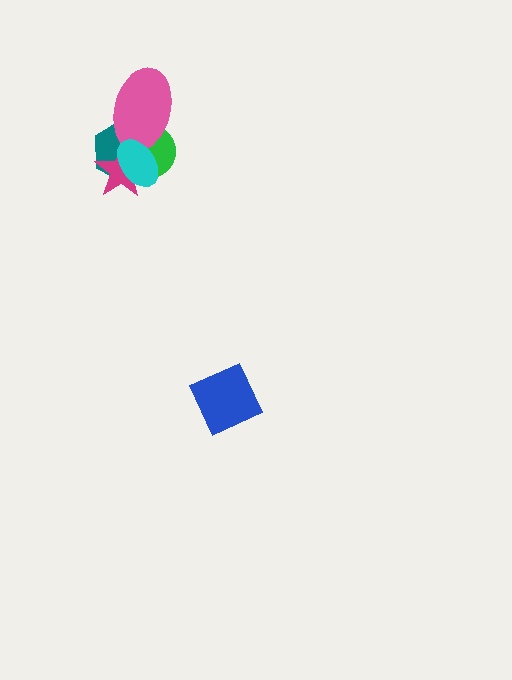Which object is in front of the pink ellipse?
The cyan ellipse is in front of the pink ellipse.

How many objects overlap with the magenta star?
3 objects overlap with the magenta star.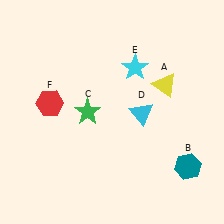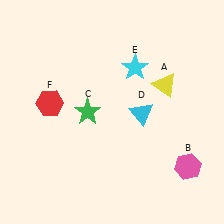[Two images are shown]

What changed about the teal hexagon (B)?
In Image 1, B is teal. In Image 2, it changed to pink.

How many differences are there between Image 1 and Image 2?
There is 1 difference between the two images.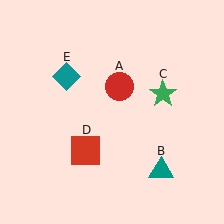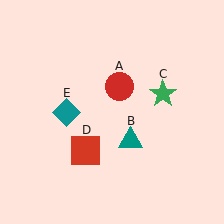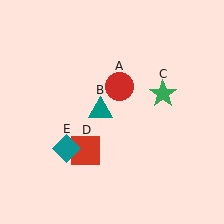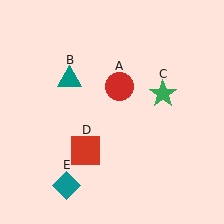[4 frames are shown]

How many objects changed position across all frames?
2 objects changed position: teal triangle (object B), teal diamond (object E).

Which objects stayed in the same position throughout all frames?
Red circle (object A) and green star (object C) and red square (object D) remained stationary.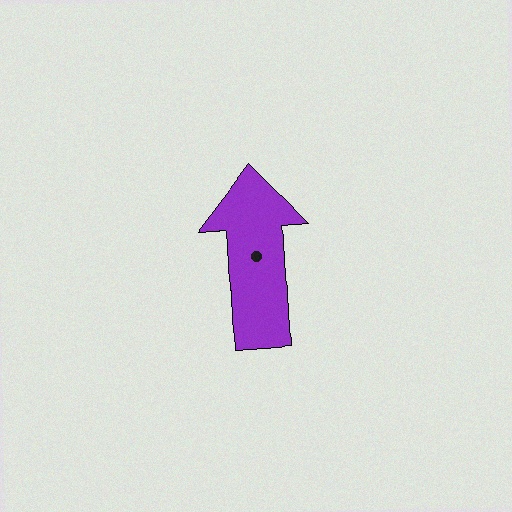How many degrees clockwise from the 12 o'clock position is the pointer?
Approximately 357 degrees.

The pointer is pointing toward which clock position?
Roughly 12 o'clock.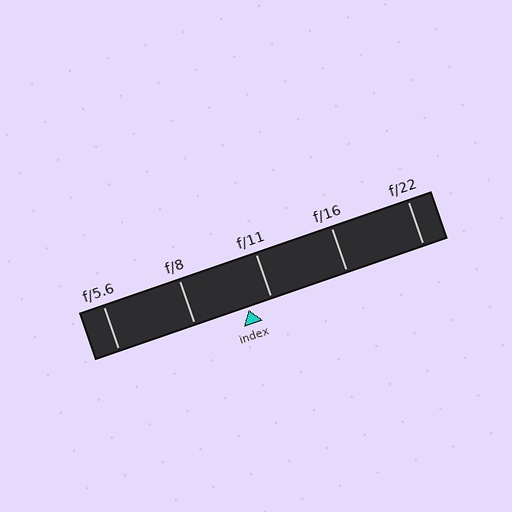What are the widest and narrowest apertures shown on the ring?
The widest aperture shown is f/5.6 and the narrowest is f/22.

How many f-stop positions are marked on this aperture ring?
There are 5 f-stop positions marked.